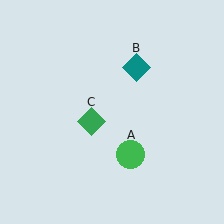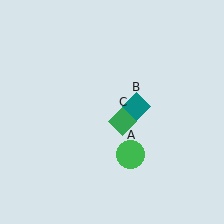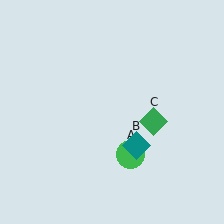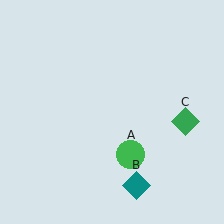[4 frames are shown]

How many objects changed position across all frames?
2 objects changed position: teal diamond (object B), green diamond (object C).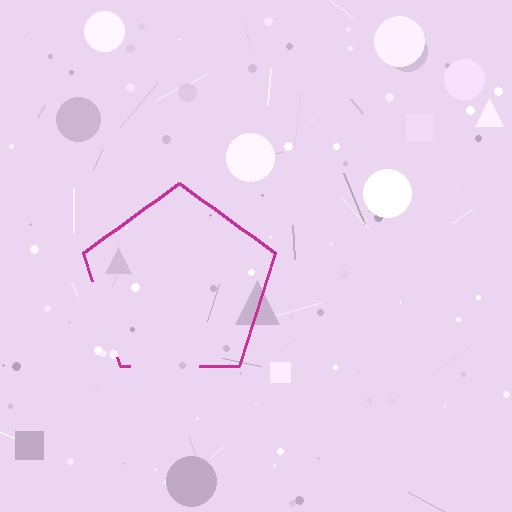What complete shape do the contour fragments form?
The contour fragments form a pentagon.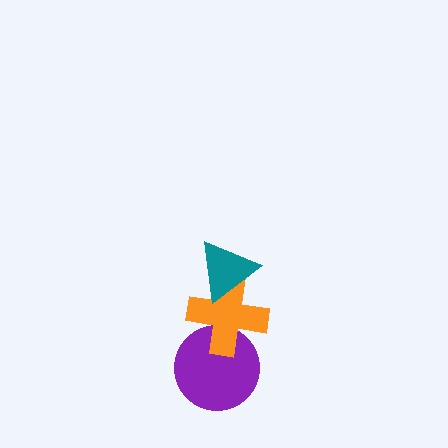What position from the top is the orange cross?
The orange cross is 2nd from the top.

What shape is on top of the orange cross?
The teal triangle is on top of the orange cross.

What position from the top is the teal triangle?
The teal triangle is 1st from the top.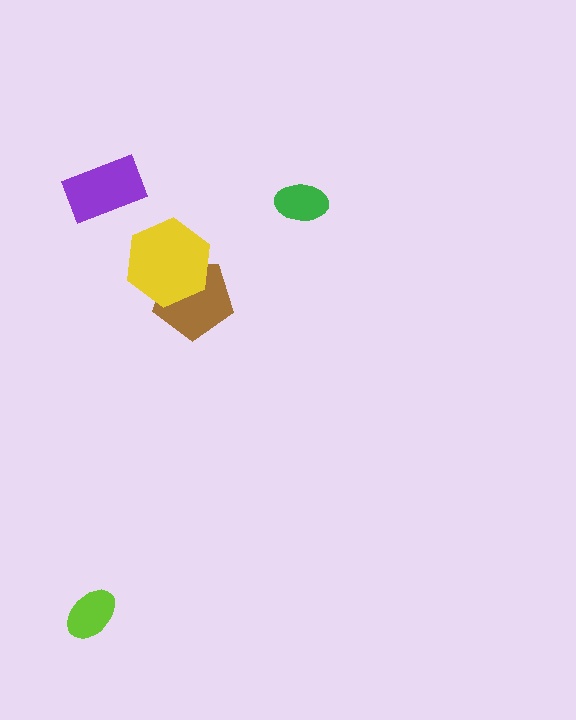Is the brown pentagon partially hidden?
Yes, it is partially covered by another shape.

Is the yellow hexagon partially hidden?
No, no other shape covers it.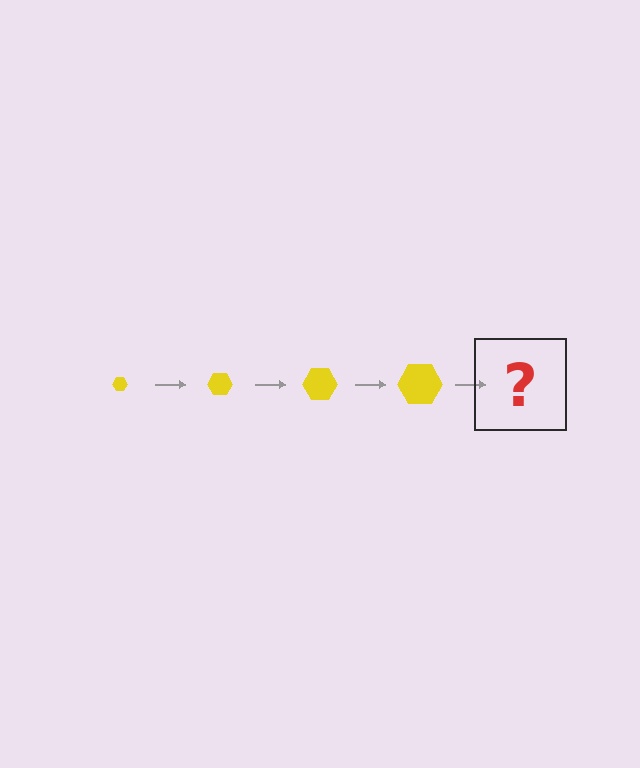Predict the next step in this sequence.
The next step is a yellow hexagon, larger than the previous one.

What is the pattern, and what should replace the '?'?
The pattern is that the hexagon gets progressively larger each step. The '?' should be a yellow hexagon, larger than the previous one.